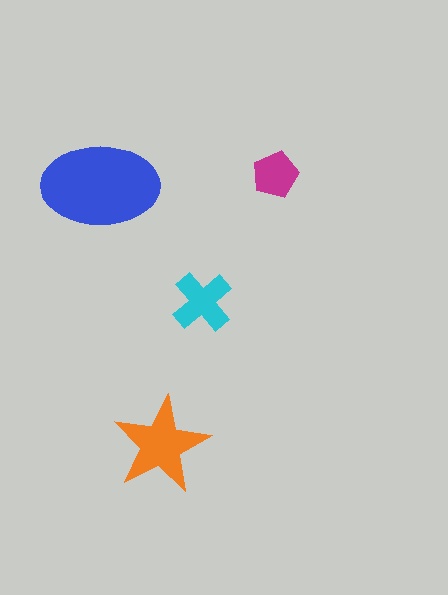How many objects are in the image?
There are 4 objects in the image.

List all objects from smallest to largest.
The magenta pentagon, the cyan cross, the orange star, the blue ellipse.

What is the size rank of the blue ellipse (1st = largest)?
1st.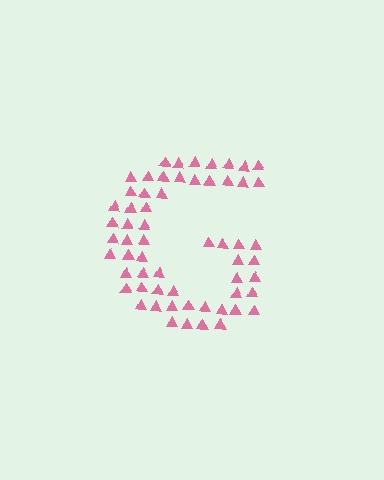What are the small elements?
The small elements are triangles.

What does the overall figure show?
The overall figure shows the letter G.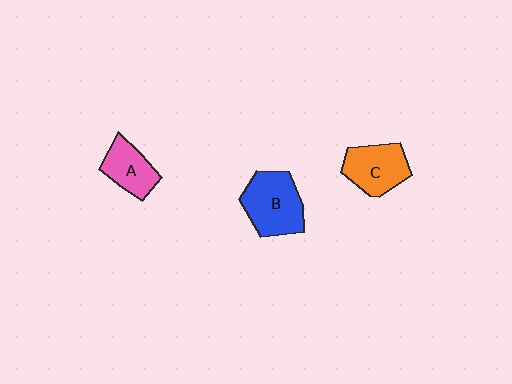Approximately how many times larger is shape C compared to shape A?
Approximately 1.2 times.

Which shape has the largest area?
Shape B (blue).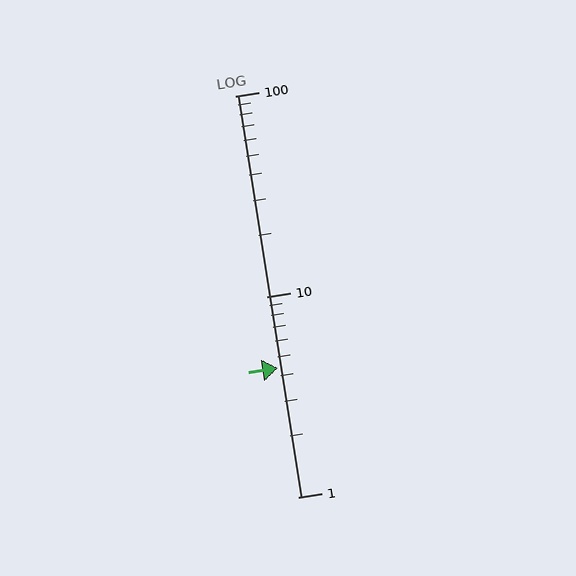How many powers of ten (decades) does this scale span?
The scale spans 2 decades, from 1 to 100.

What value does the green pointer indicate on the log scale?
The pointer indicates approximately 4.4.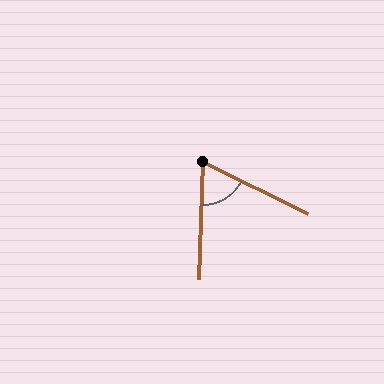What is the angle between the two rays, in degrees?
Approximately 66 degrees.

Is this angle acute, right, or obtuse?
It is acute.